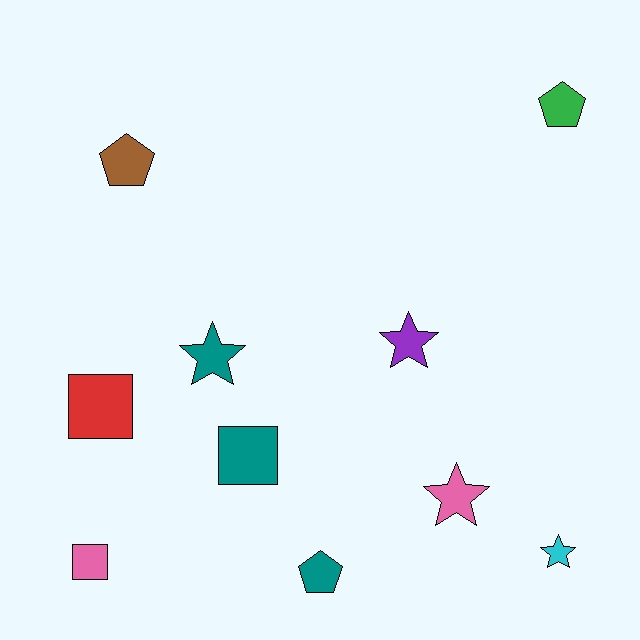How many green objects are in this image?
There is 1 green object.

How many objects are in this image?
There are 10 objects.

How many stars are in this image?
There are 4 stars.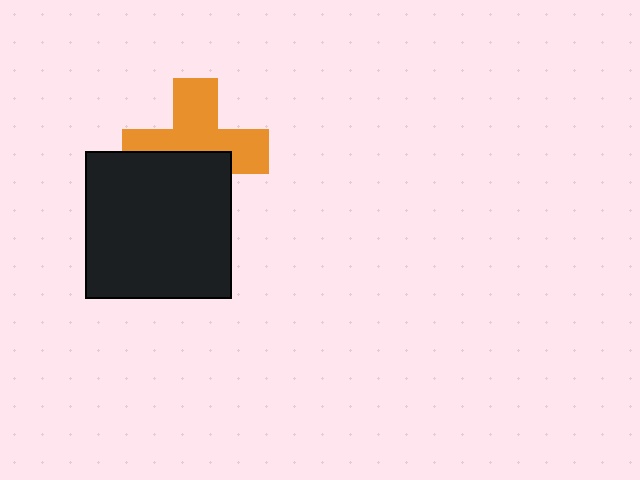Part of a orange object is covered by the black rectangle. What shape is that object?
It is a cross.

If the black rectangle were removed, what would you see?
You would see the complete orange cross.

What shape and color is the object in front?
The object in front is a black rectangle.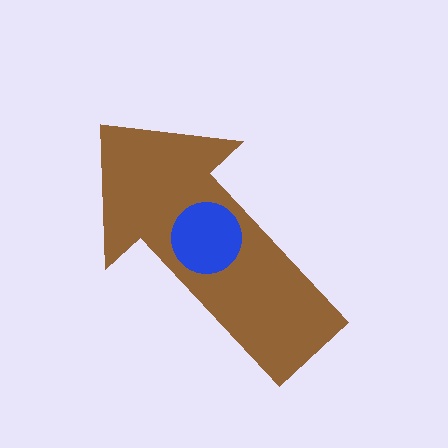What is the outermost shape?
The brown arrow.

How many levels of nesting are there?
2.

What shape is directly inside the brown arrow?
The blue circle.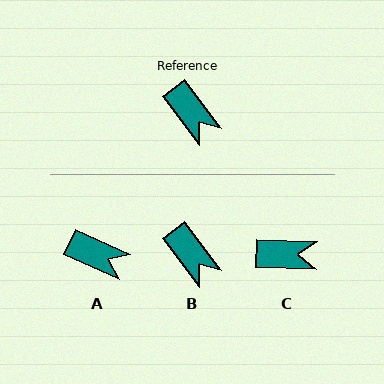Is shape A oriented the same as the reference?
No, it is off by about 28 degrees.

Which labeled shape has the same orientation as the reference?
B.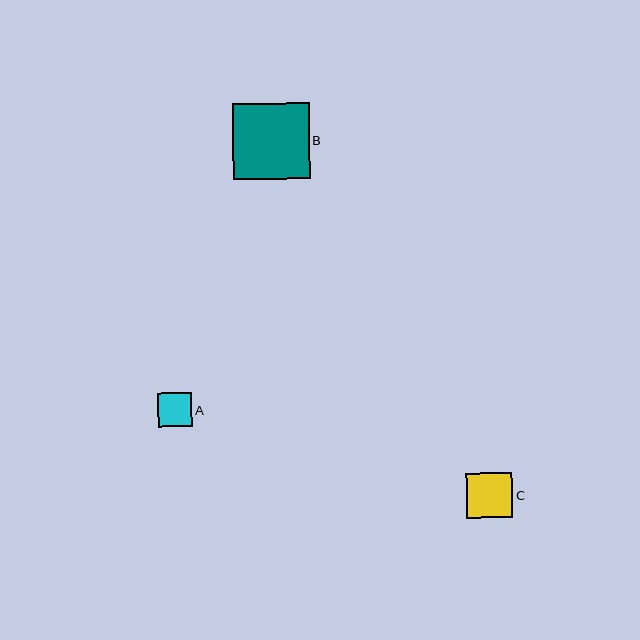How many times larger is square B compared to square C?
Square B is approximately 1.7 times the size of square C.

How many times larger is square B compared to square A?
Square B is approximately 2.2 times the size of square A.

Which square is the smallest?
Square A is the smallest with a size of approximately 34 pixels.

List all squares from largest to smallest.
From largest to smallest: B, C, A.